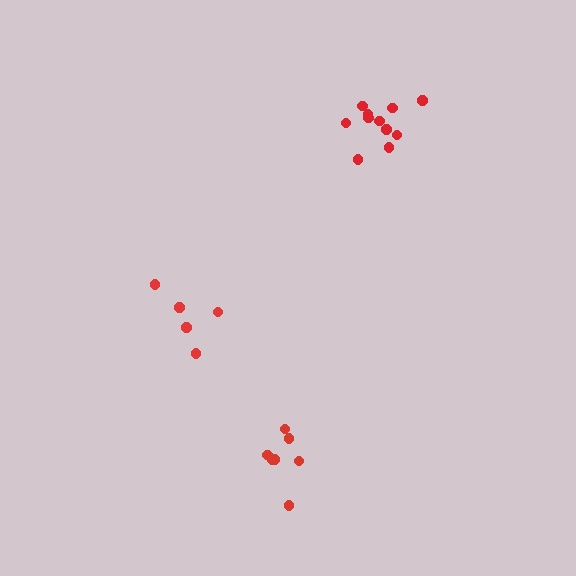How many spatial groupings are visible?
There are 3 spatial groupings.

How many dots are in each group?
Group 1: 5 dots, Group 2: 11 dots, Group 3: 7 dots (23 total).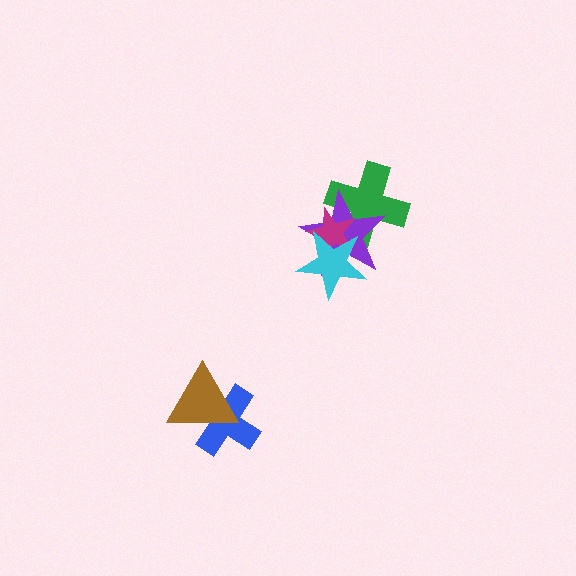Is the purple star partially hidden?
Yes, it is partially covered by another shape.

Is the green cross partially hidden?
Yes, it is partially covered by another shape.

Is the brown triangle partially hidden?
No, no other shape covers it.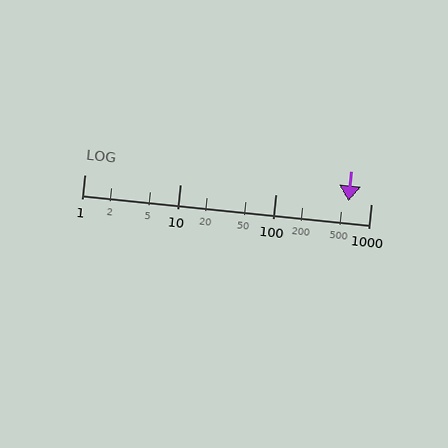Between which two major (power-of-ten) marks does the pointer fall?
The pointer is between 100 and 1000.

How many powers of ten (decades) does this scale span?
The scale spans 3 decades, from 1 to 1000.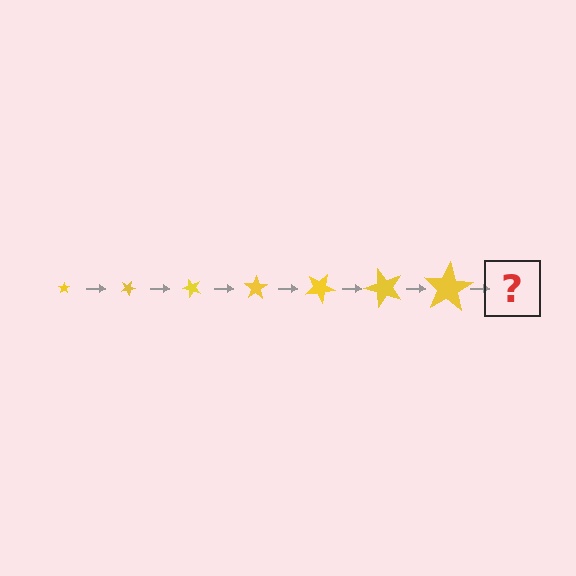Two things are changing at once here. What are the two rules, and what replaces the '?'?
The two rules are that the star grows larger each step and it rotates 25 degrees each step. The '?' should be a star, larger than the previous one and rotated 175 degrees from the start.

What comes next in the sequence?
The next element should be a star, larger than the previous one and rotated 175 degrees from the start.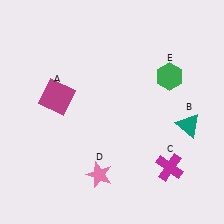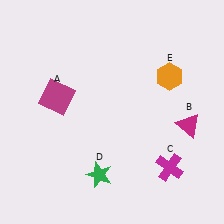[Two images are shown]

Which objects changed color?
B changed from teal to magenta. D changed from pink to green. E changed from green to orange.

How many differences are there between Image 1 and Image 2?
There are 3 differences between the two images.